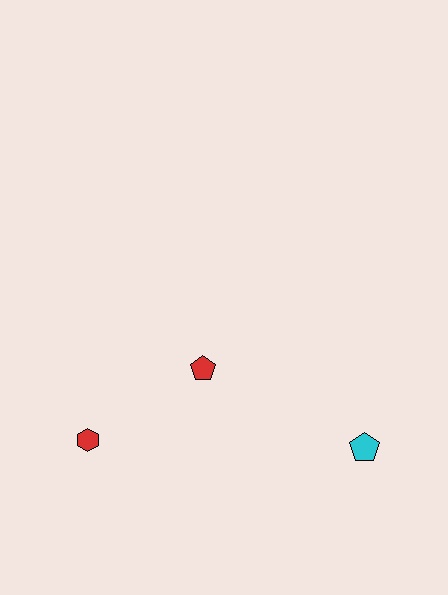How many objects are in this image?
There are 3 objects.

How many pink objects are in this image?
There are no pink objects.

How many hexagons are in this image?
There is 1 hexagon.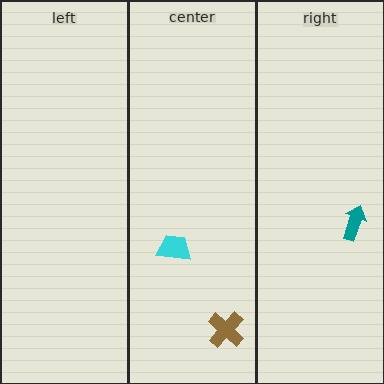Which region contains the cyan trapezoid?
The center region.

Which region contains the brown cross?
The center region.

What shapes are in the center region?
The cyan trapezoid, the brown cross.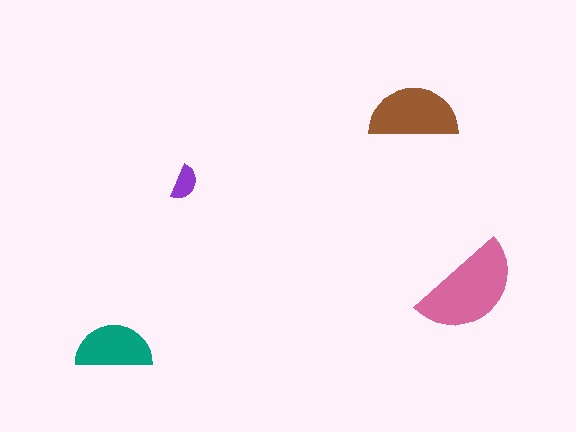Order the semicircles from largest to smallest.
the pink one, the brown one, the teal one, the purple one.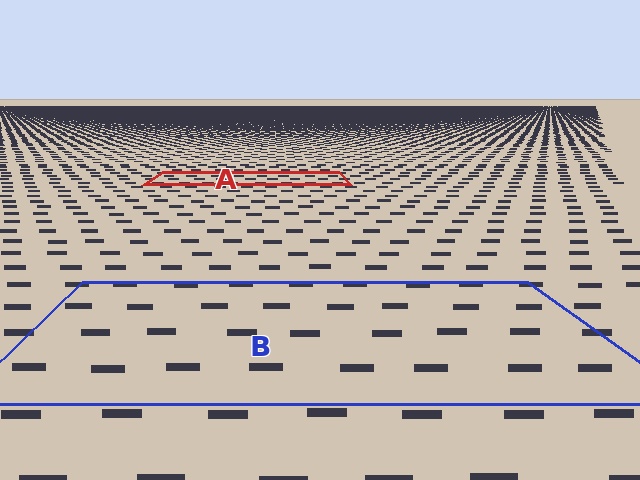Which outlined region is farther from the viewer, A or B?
Region A is farther from the viewer — the texture elements inside it appear smaller and more densely packed.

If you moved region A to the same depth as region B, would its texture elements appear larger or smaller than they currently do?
They would appear larger. At a closer depth, the same texture elements are projected at a bigger on-screen size.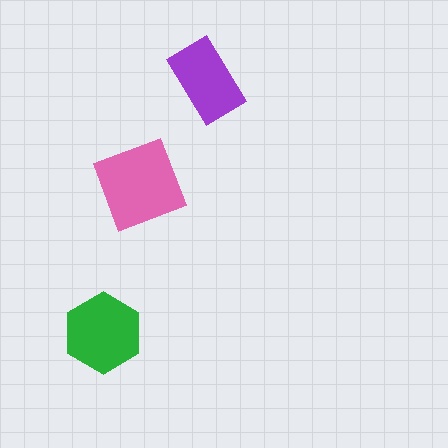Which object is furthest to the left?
The green hexagon is leftmost.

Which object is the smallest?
The purple rectangle.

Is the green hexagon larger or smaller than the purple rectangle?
Larger.